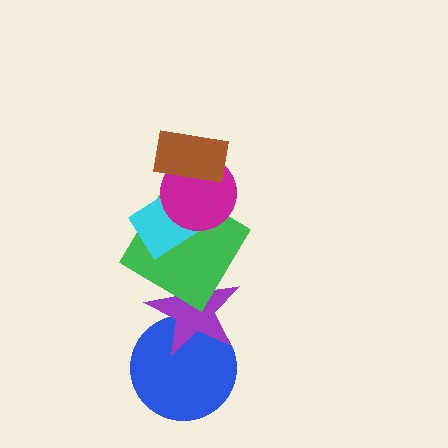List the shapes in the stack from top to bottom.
From top to bottom: the brown rectangle, the magenta circle, the cyan rectangle, the green diamond, the purple star, the blue circle.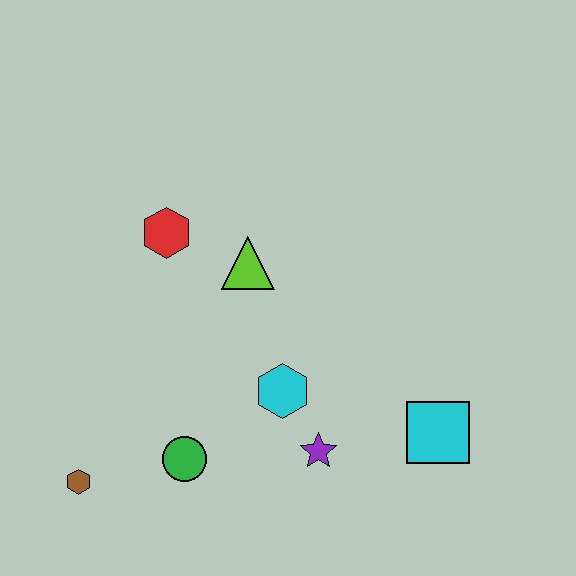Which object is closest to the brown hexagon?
The green circle is closest to the brown hexagon.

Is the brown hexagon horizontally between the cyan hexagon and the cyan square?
No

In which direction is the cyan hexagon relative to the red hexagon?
The cyan hexagon is below the red hexagon.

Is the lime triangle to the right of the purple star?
No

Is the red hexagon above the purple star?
Yes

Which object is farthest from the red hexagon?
The cyan square is farthest from the red hexagon.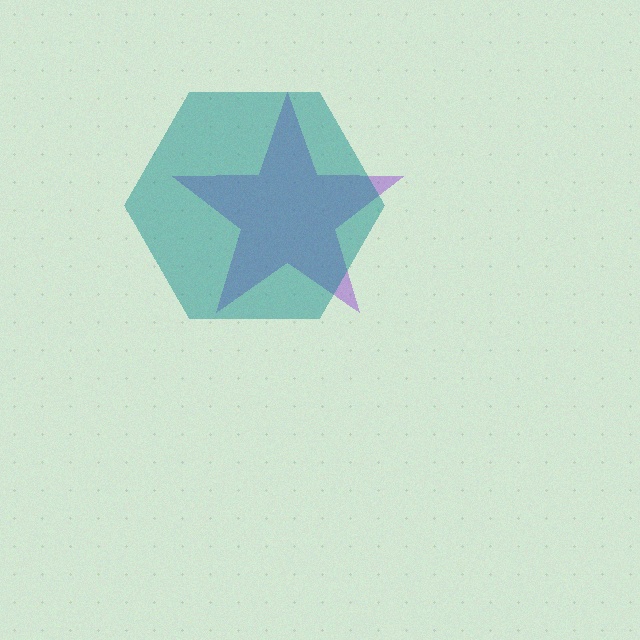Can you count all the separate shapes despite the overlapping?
Yes, there are 2 separate shapes.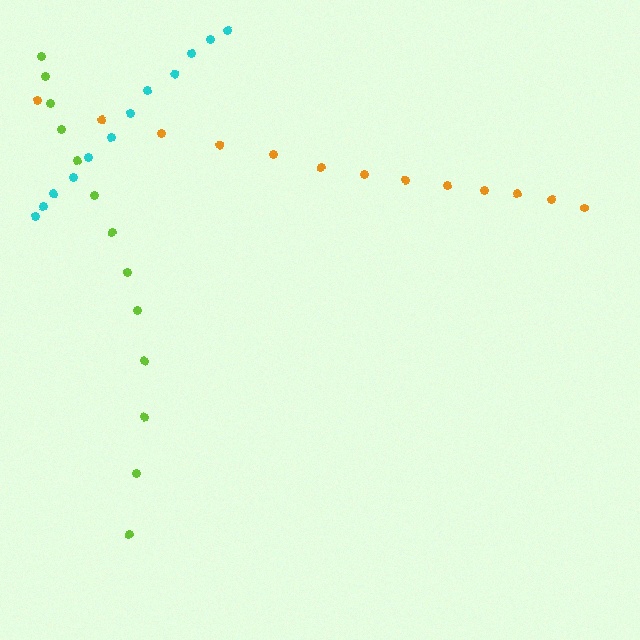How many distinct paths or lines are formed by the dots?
There are 3 distinct paths.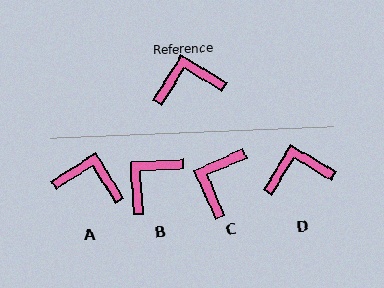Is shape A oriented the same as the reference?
No, it is off by about 27 degrees.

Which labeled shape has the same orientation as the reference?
D.